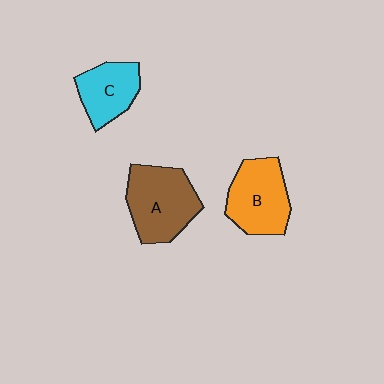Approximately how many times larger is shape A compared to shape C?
Approximately 1.4 times.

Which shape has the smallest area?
Shape C (cyan).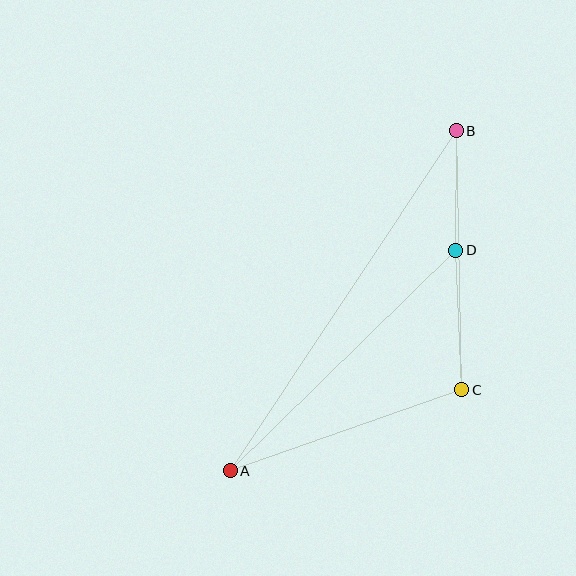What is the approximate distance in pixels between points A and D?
The distance between A and D is approximately 316 pixels.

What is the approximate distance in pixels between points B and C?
The distance between B and C is approximately 259 pixels.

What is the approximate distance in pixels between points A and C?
The distance between A and C is approximately 245 pixels.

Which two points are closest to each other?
Points B and D are closest to each other.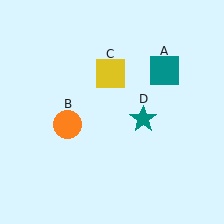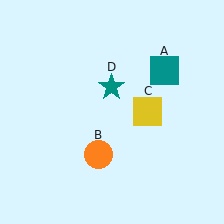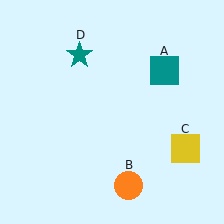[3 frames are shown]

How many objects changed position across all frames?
3 objects changed position: orange circle (object B), yellow square (object C), teal star (object D).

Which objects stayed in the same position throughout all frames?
Teal square (object A) remained stationary.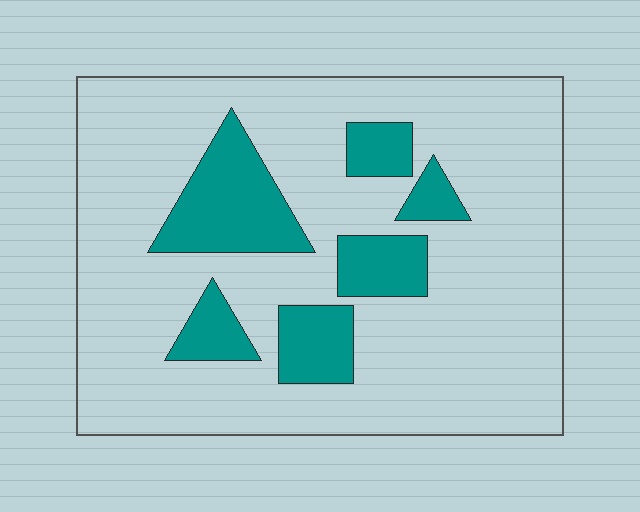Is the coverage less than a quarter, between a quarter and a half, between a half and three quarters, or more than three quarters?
Less than a quarter.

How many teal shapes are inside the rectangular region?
6.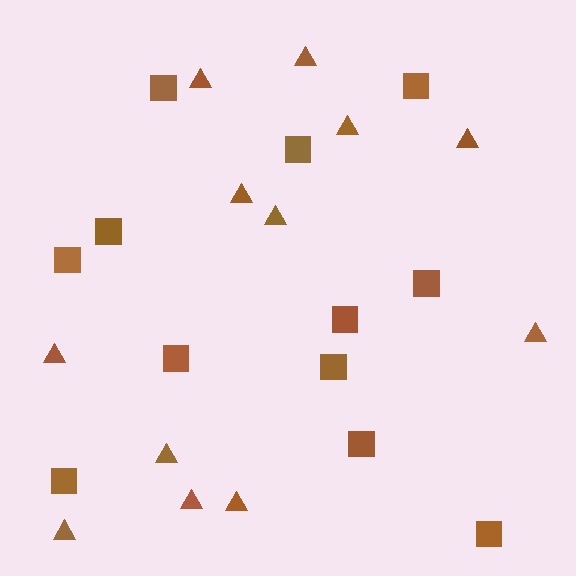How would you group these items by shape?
There are 2 groups: one group of squares (12) and one group of triangles (12).